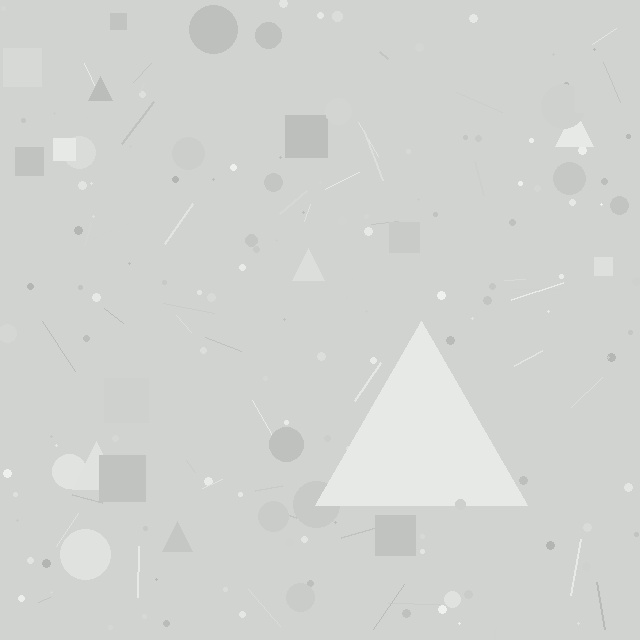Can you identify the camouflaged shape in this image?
The camouflaged shape is a triangle.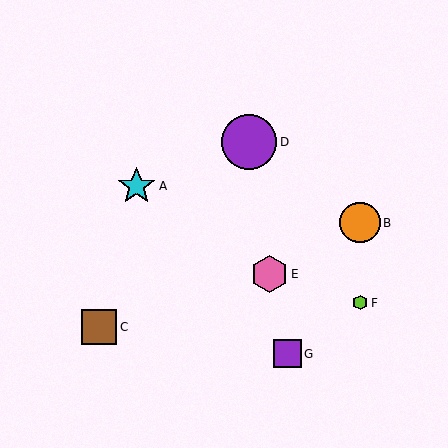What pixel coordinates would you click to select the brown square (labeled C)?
Click at (99, 327) to select the brown square C.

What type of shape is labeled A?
Shape A is a cyan star.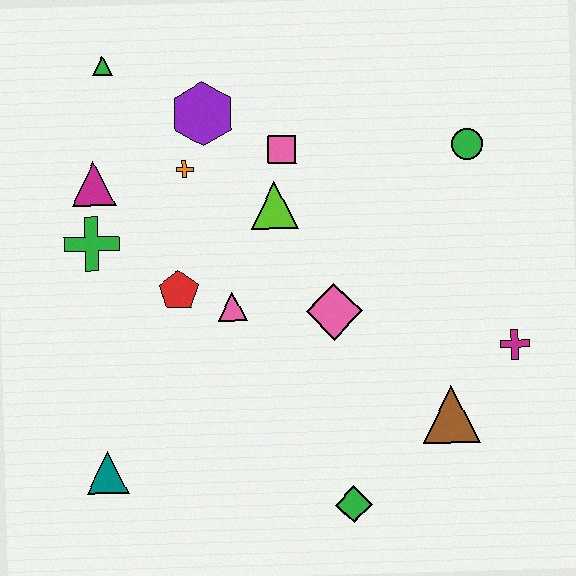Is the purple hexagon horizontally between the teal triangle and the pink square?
Yes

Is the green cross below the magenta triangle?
Yes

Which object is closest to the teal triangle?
The red pentagon is closest to the teal triangle.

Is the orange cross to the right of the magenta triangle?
Yes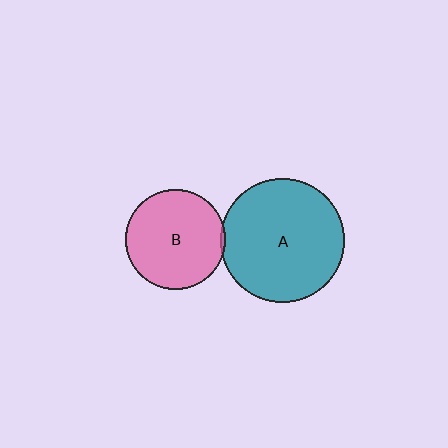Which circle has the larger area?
Circle A (teal).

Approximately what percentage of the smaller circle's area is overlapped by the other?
Approximately 5%.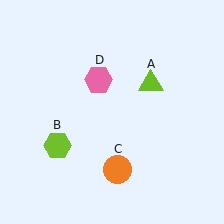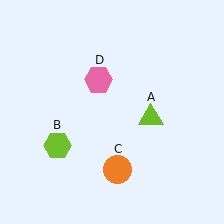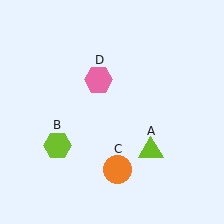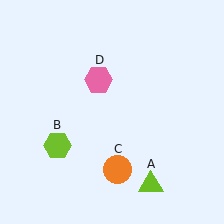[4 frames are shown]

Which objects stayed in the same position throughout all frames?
Lime hexagon (object B) and orange circle (object C) and pink hexagon (object D) remained stationary.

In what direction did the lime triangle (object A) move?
The lime triangle (object A) moved down.